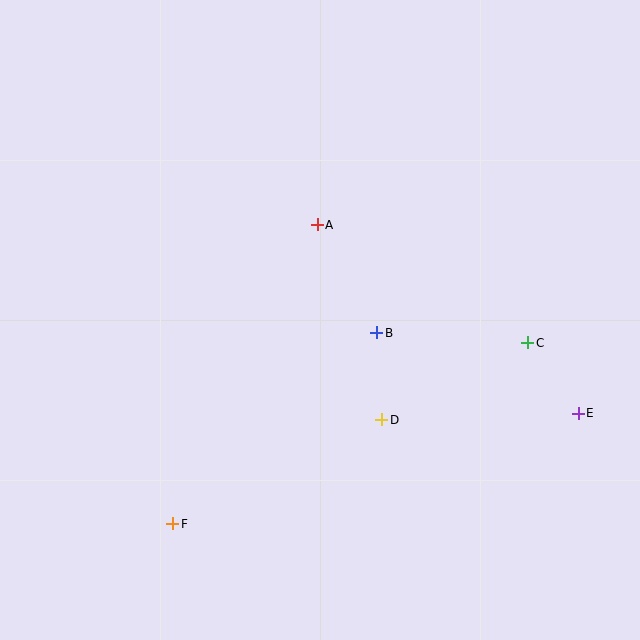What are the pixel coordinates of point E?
Point E is at (578, 413).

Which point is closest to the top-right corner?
Point C is closest to the top-right corner.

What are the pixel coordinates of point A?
Point A is at (317, 225).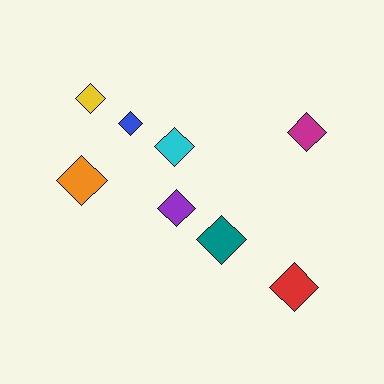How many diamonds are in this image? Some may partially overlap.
There are 8 diamonds.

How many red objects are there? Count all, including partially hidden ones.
There is 1 red object.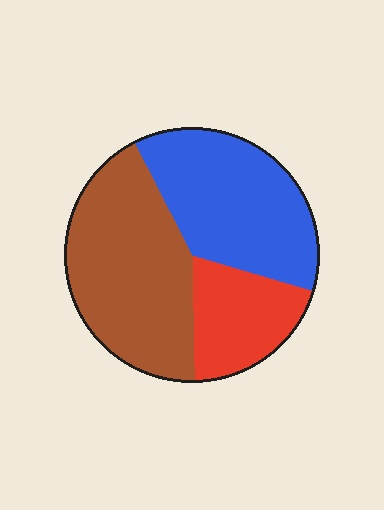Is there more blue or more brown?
Brown.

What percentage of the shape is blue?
Blue takes up between a third and a half of the shape.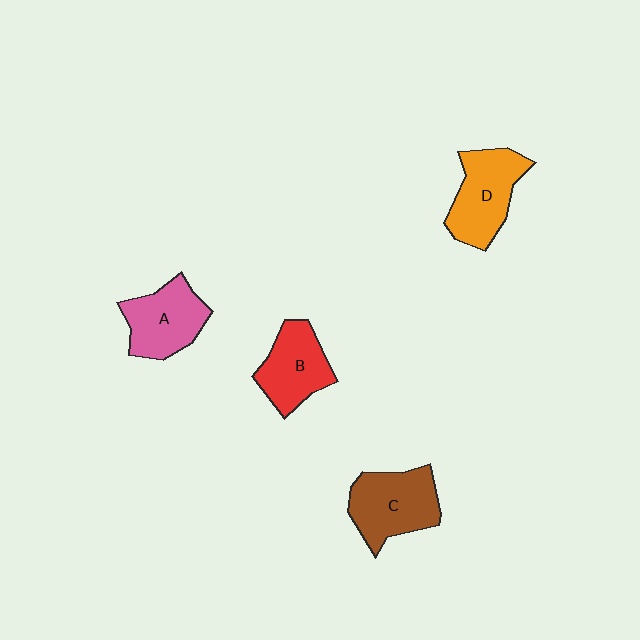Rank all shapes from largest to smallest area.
From largest to smallest: C (brown), D (orange), A (pink), B (red).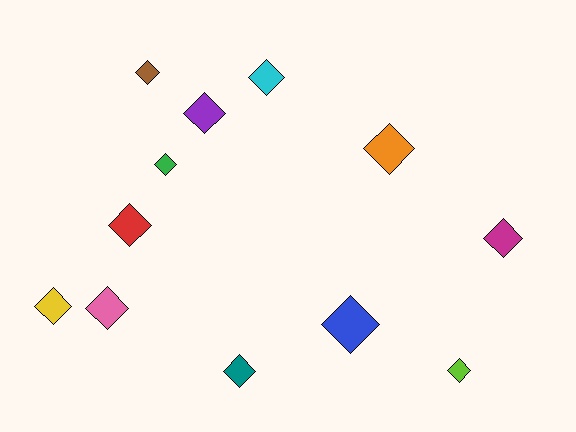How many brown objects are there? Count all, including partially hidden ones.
There is 1 brown object.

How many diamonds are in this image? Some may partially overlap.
There are 12 diamonds.